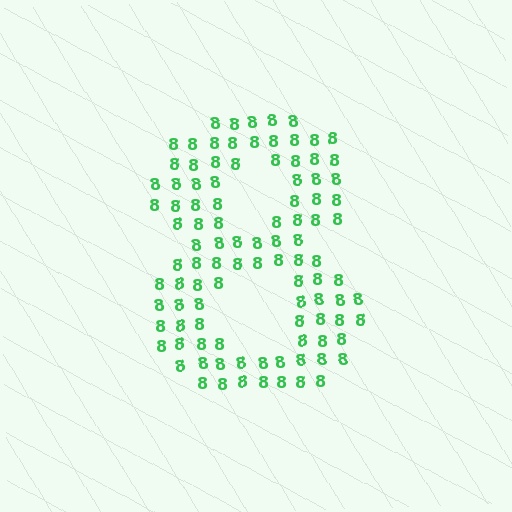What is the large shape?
The large shape is the digit 8.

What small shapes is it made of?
It is made of small digit 8's.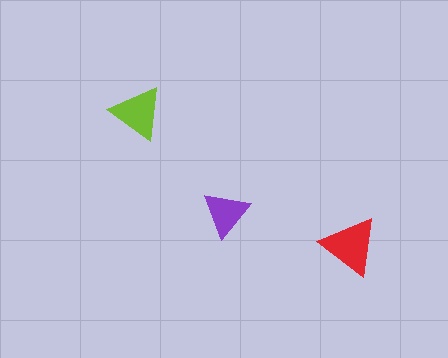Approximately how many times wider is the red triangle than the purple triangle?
About 1.5 times wider.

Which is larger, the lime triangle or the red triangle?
The red one.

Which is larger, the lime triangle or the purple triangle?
The lime one.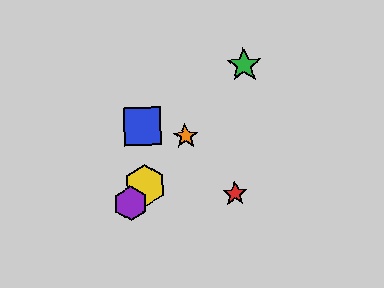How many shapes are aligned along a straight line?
4 shapes (the green star, the yellow hexagon, the purple hexagon, the orange star) are aligned along a straight line.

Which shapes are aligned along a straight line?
The green star, the yellow hexagon, the purple hexagon, the orange star are aligned along a straight line.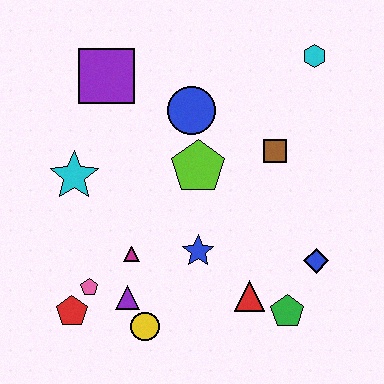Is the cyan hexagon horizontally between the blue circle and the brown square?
No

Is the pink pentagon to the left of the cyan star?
No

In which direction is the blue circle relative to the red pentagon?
The blue circle is above the red pentagon.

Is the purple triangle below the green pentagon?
No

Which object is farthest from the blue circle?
The red pentagon is farthest from the blue circle.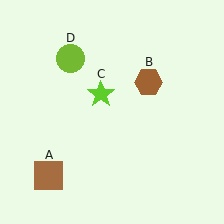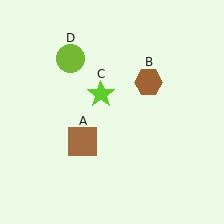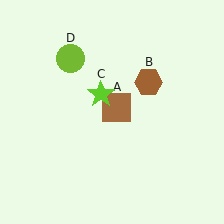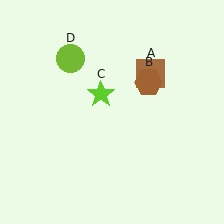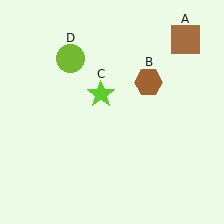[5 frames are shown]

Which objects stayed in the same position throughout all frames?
Brown hexagon (object B) and lime star (object C) and lime circle (object D) remained stationary.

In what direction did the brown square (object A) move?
The brown square (object A) moved up and to the right.